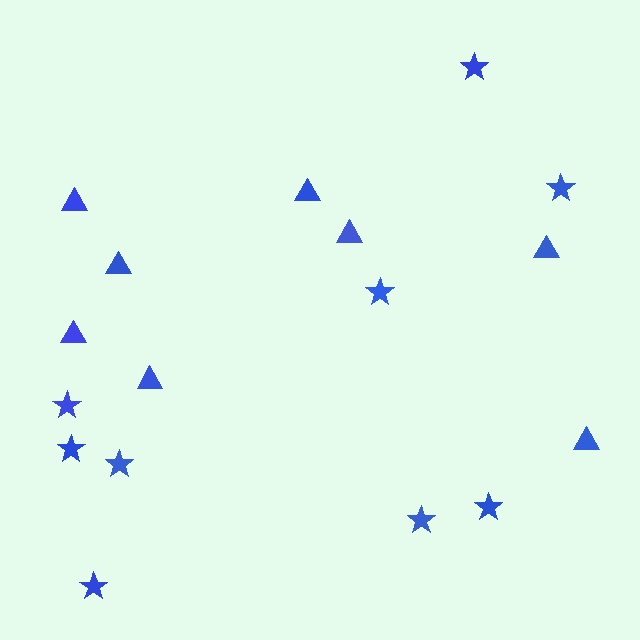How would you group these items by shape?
There are 2 groups: one group of stars (9) and one group of triangles (8).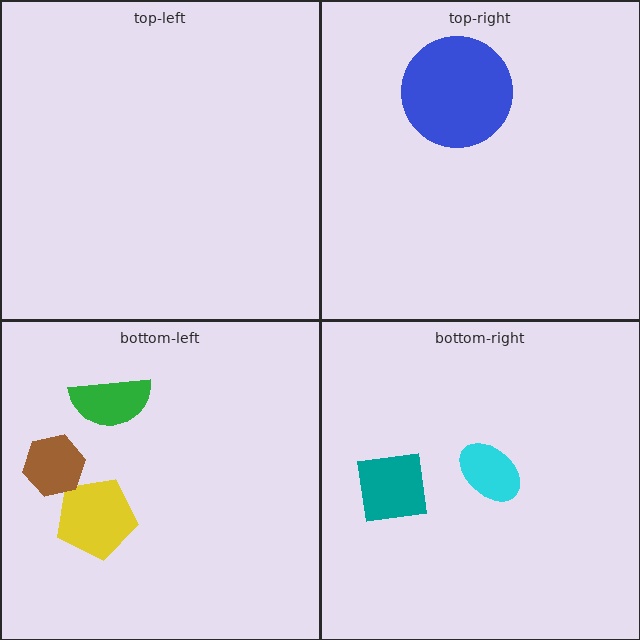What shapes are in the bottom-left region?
The yellow pentagon, the brown hexagon, the green semicircle.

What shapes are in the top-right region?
The blue circle.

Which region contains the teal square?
The bottom-right region.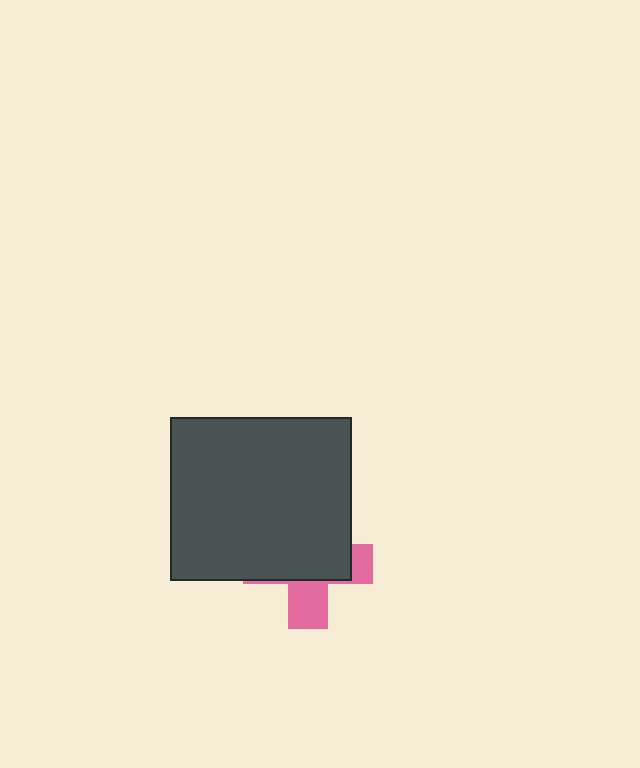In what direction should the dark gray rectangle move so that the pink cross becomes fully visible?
The dark gray rectangle should move up. That is the shortest direction to clear the overlap and leave the pink cross fully visible.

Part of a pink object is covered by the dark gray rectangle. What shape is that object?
It is a cross.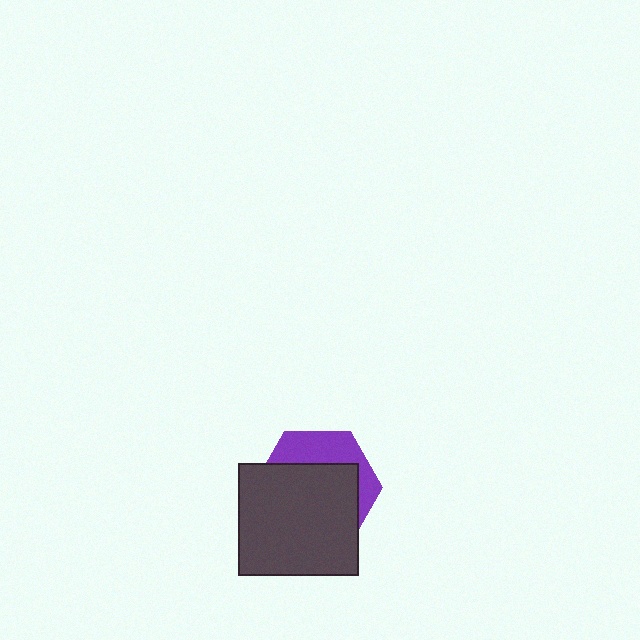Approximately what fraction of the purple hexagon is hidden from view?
Roughly 67% of the purple hexagon is hidden behind the dark gray rectangle.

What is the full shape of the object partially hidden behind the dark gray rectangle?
The partially hidden object is a purple hexagon.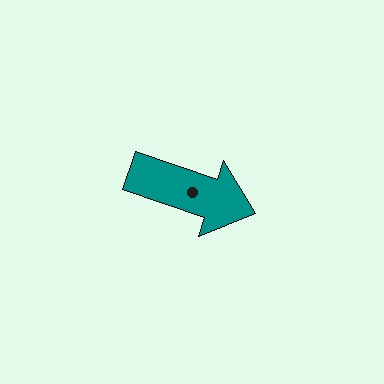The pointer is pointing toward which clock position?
Roughly 4 o'clock.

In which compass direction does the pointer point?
East.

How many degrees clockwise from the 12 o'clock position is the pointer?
Approximately 109 degrees.